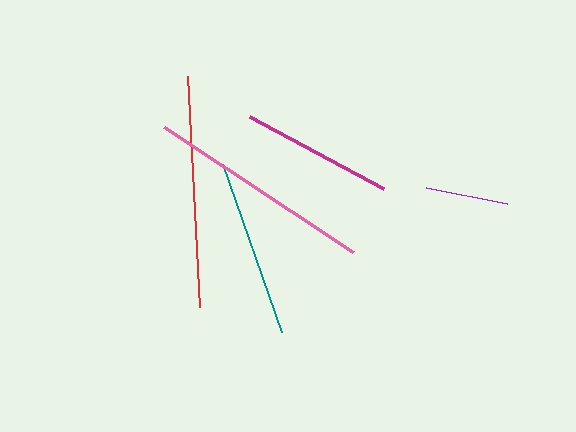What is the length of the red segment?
The red segment is approximately 231 pixels long.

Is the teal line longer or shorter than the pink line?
The pink line is longer than the teal line.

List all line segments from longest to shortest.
From longest to shortest: red, pink, teal, magenta, purple.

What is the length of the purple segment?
The purple segment is approximately 82 pixels long.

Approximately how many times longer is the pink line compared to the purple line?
The pink line is approximately 2.8 times the length of the purple line.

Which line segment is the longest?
The red line is the longest at approximately 231 pixels.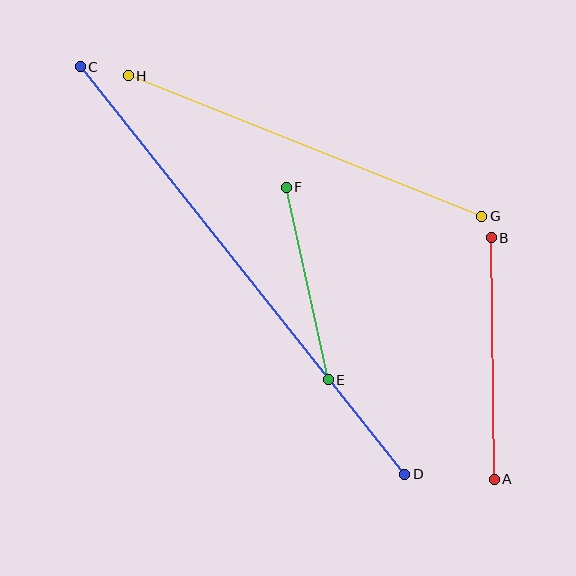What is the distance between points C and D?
The distance is approximately 521 pixels.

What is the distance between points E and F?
The distance is approximately 197 pixels.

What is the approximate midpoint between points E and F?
The midpoint is at approximately (307, 284) pixels.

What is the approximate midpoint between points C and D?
The midpoint is at approximately (243, 270) pixels.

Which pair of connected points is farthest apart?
Points C and D are farthest apart.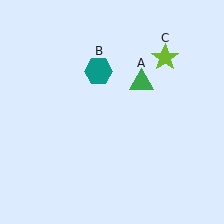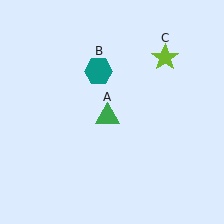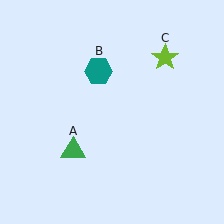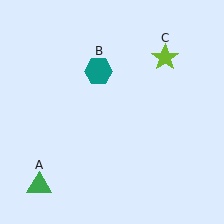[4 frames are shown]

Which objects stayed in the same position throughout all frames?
Teal hexagon (object B) and lime star (object C) remained stationary.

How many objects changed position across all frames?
1 object changed position: green triangle (object A).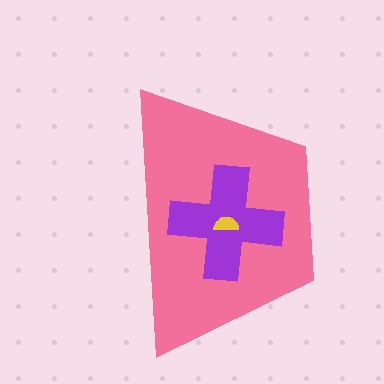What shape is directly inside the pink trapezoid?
The purple cross.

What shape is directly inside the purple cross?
The yellow semicircle.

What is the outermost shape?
The pink trapezoid.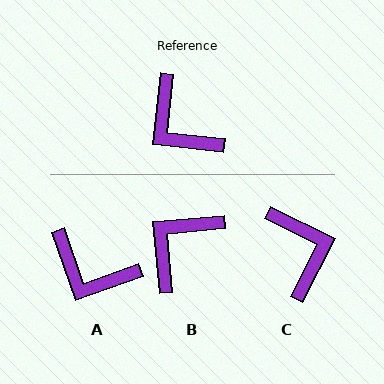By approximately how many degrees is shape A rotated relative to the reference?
Approximately 26 degrees counter-clockwise.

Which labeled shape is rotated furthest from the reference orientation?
C, about 160 degrees away.